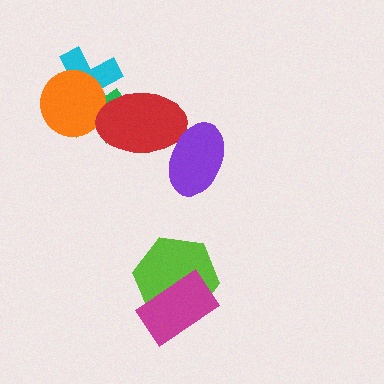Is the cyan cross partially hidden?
Yes, it is partially covered by another shape.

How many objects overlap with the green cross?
3 objects overlap with the green cross.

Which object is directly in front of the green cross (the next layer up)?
The orange circle is directly in front of the green cross.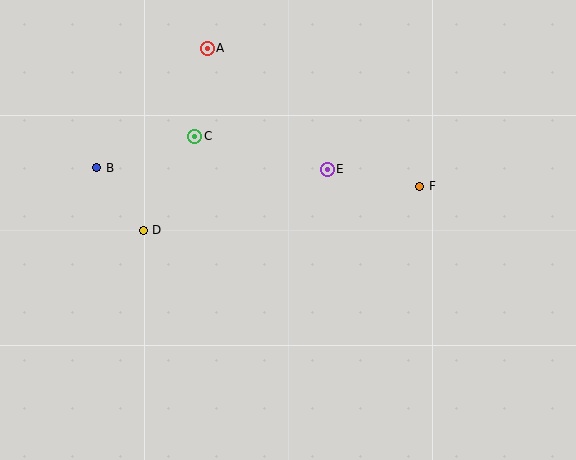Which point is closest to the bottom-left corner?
Point D is closest to the bottom-left corner.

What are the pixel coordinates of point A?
Point A is at (207, 48).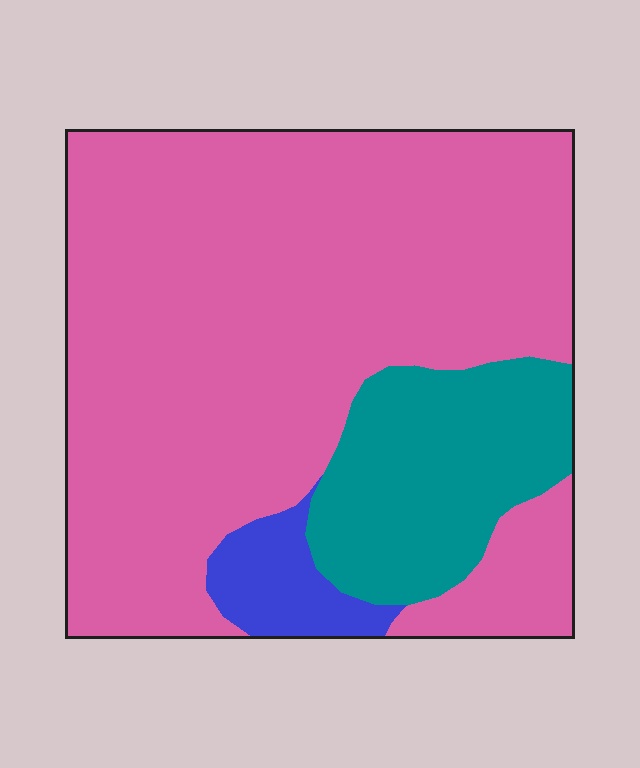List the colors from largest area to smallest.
From largest to smallest: pink, teal, blue.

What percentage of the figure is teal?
Teal covers roughly 20% of the figure.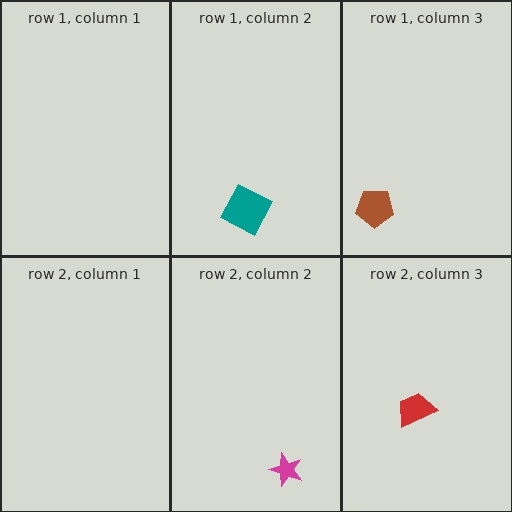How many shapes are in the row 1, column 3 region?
1.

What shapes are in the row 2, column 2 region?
The magenta star.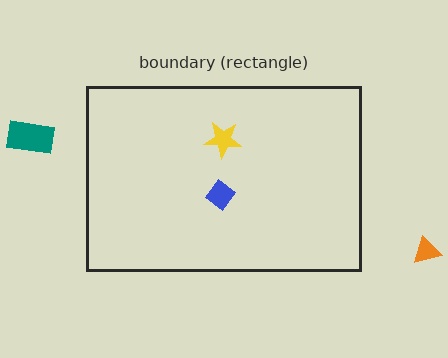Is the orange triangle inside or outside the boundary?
Outside.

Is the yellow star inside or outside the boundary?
Inside.